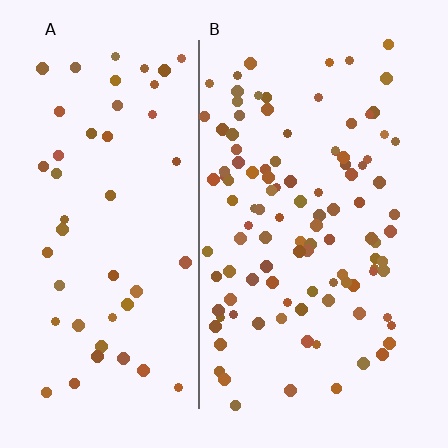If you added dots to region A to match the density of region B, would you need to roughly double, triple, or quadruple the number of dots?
Approximately double.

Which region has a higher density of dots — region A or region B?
B (the right).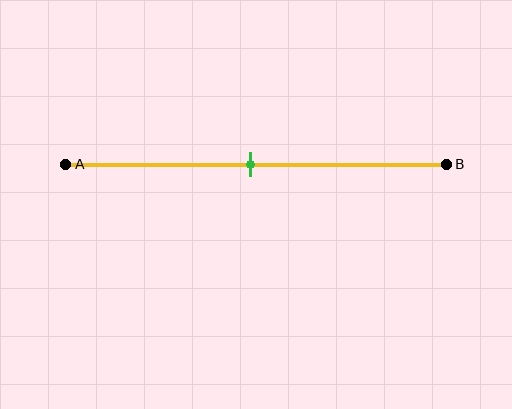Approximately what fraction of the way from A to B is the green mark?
The green mark is approximately 50% of the way from A to B.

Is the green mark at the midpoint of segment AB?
Yes, the mark is approximately at the midpoint.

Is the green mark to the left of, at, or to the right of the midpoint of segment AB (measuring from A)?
The green mark is approximately at the midpoint of segment AB.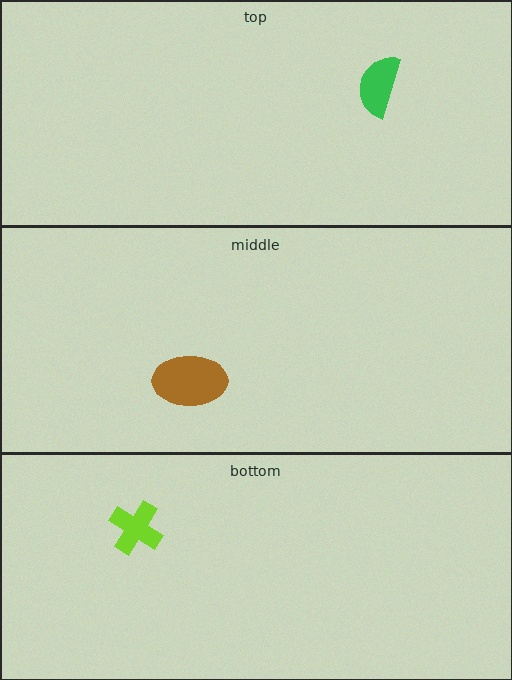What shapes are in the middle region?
The brown ellipse.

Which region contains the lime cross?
The bottom region.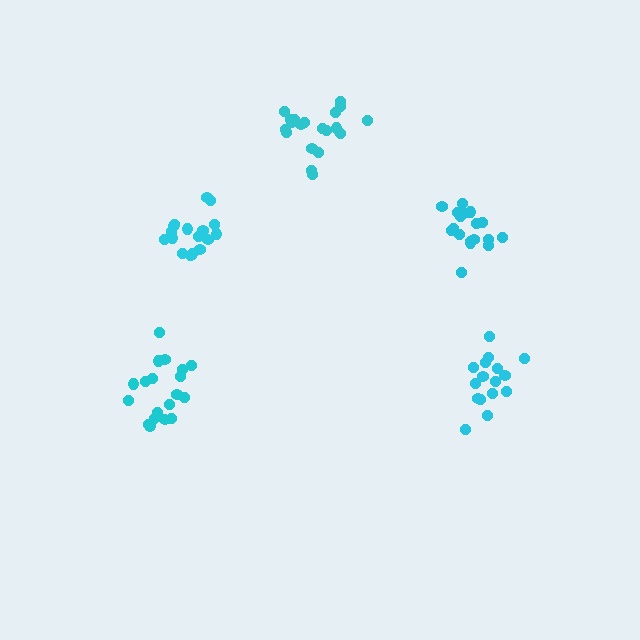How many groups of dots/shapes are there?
There are 5 groups.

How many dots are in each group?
Group 1: 17 dots, Group 2: 19 dots, Group 3: 20 dots, Group 4: 16 dots, Group 5: 18 dots (90 total).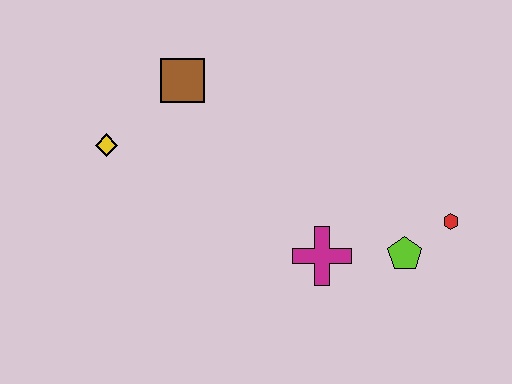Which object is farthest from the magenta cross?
The yellow diamond is farthest from the magenta cross.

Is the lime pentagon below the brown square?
Yes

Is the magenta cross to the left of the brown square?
No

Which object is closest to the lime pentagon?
The red hexagon is closest to the lime pentagon.